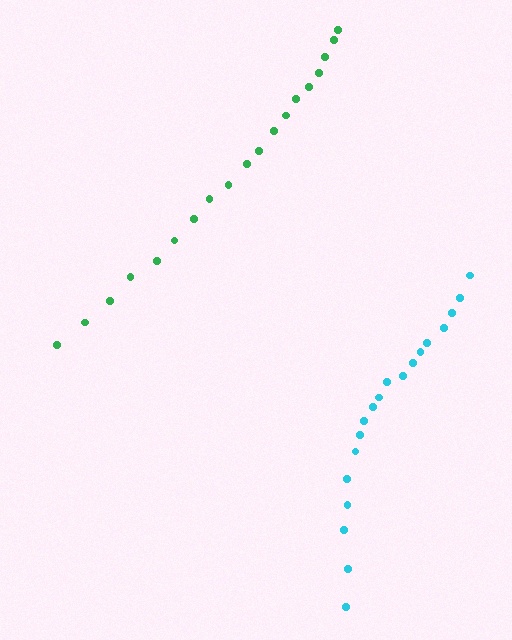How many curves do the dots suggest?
There are 2 distinct paths.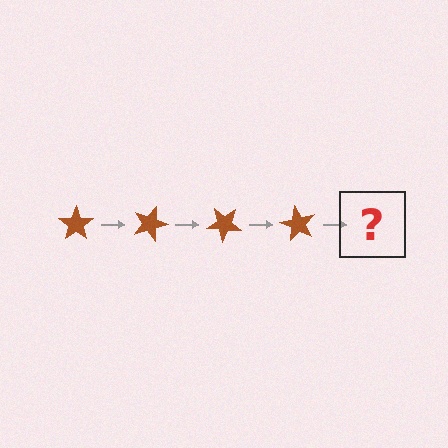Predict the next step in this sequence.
The next step is a brown star rotated 80 degrees.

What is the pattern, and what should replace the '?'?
The pattern is that the star rotates 20 degrees each step. The '?' should be a brown star rotated 80 degrees.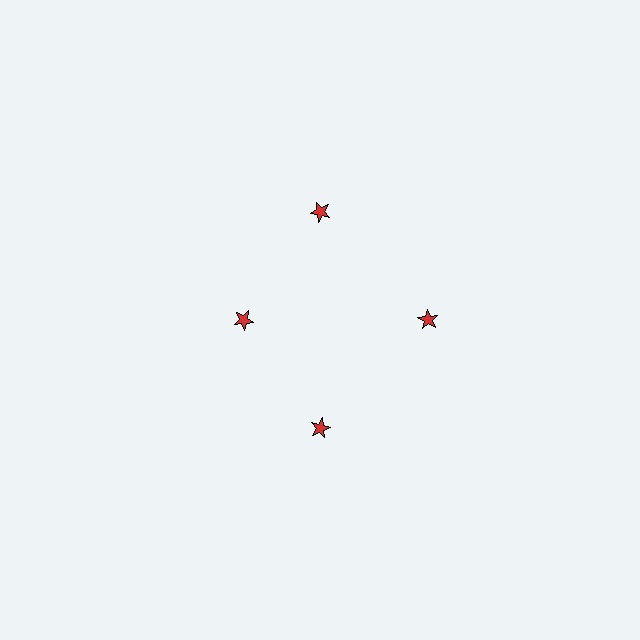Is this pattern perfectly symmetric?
No. The 4 red stars are arranged in a ring, but one element near the 9 o'clock position is pulled inward toward the center, breaking the 4-fold rotational symmetry.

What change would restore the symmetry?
The symmetry would be restored by moving it outward, back onto the ring so that all 4 stars sit at equal angles and equal distance from the center.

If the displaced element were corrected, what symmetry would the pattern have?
It would have 4-fold rotational symmetry — the pattern would map onto itself every 90 degrees.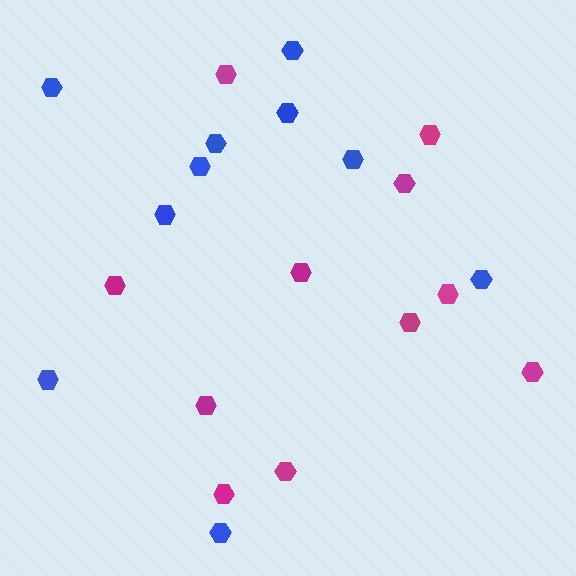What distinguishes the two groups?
There are 2 groups: one group of blue hexagons (10) and one group of magenta hexagons (11).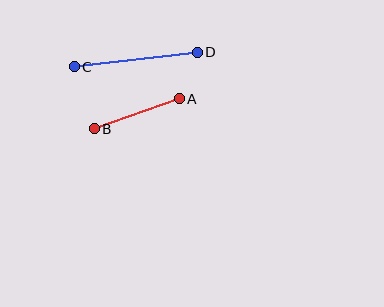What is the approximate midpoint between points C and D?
The midpoint is at approximately (136, 59) pixels.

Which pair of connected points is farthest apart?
Points C and D are farthest apart.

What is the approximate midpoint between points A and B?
The midpoint is at approximately (137, 114) pixels.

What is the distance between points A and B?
The distance is approximately 90 pixels.